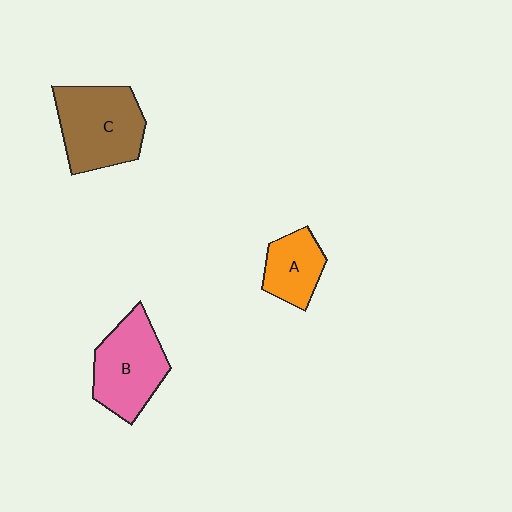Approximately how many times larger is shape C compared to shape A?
Approximately 1.8 times.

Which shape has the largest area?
Shape C (brown).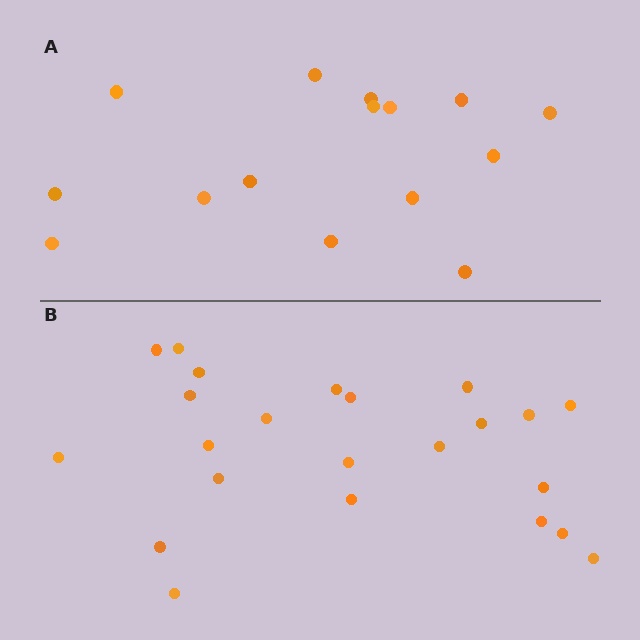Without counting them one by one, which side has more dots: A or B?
Region B (the bottom region) has more dots.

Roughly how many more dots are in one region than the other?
Region B has roughly 8 or so more dots than region A.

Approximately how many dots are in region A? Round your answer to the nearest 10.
About 20 dots. (The exact count is 15, which rounds to 20.)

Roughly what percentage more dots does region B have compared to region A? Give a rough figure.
About 55% more.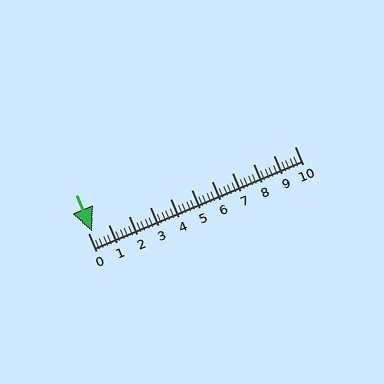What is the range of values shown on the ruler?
The ruler shows values from 0 to 10.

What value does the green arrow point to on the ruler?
The green arrow points to approximately 0.2.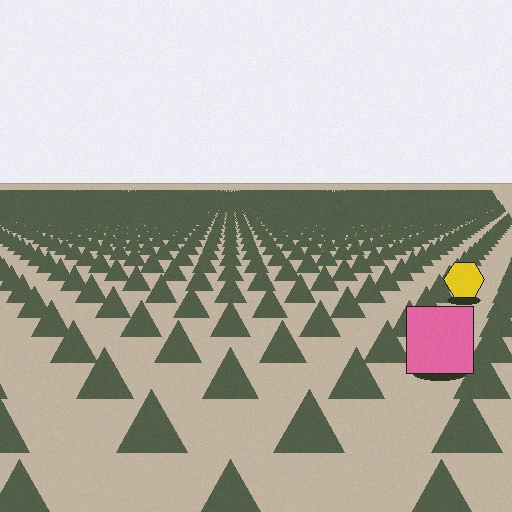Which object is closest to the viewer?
The pink square is closest. The texture marks near it are larger and more spread out.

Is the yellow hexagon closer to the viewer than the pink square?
No. The pink square is closer — you can tell from the texture gradient: the ground texture is coarser near it.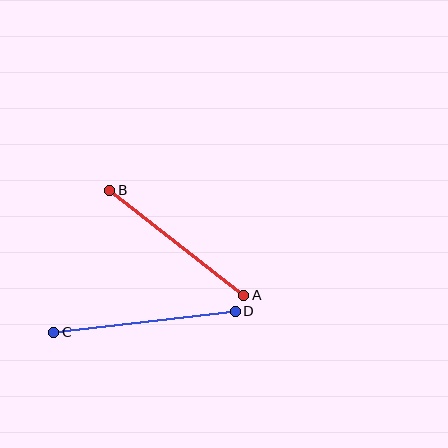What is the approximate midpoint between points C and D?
The midpoint is at approximately (145, 322) pixels.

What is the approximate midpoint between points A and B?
The midpoint is at approximately (177, 243) pixels.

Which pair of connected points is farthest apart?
Points C and D are farthest apart.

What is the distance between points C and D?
The distance is approximately 183 pixels.